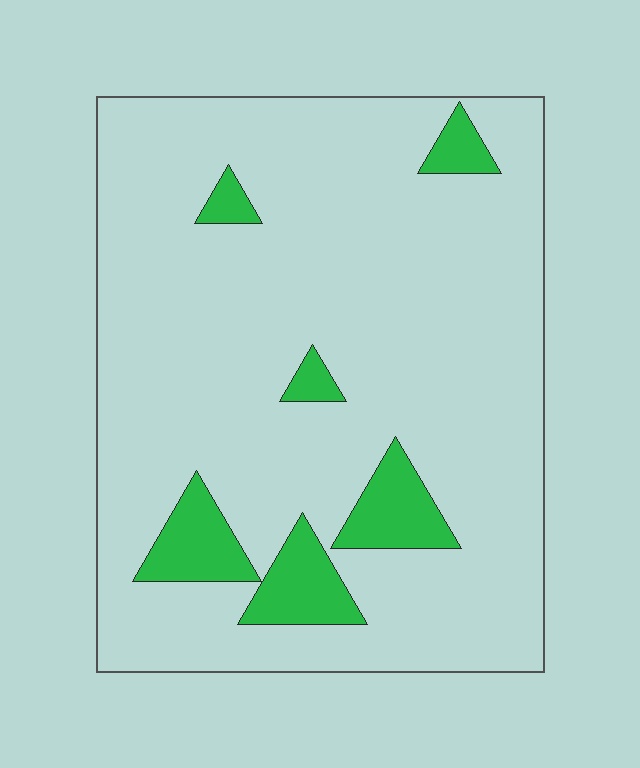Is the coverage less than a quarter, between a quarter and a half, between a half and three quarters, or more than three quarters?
Less than a quarter.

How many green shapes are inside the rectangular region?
6.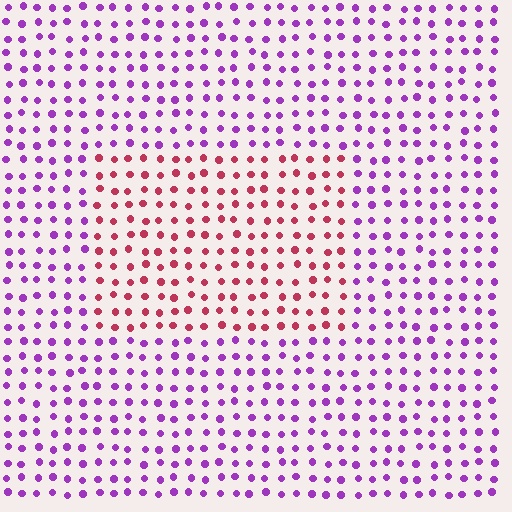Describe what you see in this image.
The image is filled with small purple elements in a uniform arrangement. A rectangle-shaped region is visible where the elements are tinted to a slightly different hue, forming a subtle color boundary.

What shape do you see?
I see a rectangle.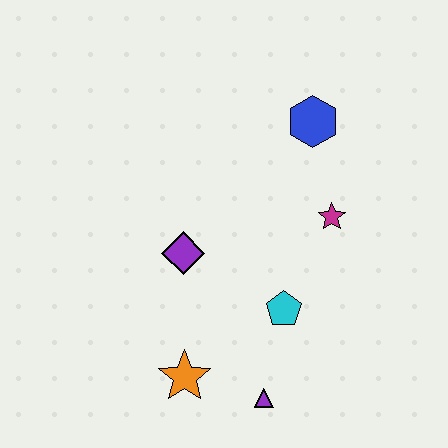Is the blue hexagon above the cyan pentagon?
Yes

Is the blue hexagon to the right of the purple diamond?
Yes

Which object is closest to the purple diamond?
The cyan pentagon is closest to the purple diamond.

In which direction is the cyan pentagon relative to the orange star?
The cyan pentagon is to the right of the orange star.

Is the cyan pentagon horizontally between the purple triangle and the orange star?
No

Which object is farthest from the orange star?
The blue hexagon is farthest from the orange star.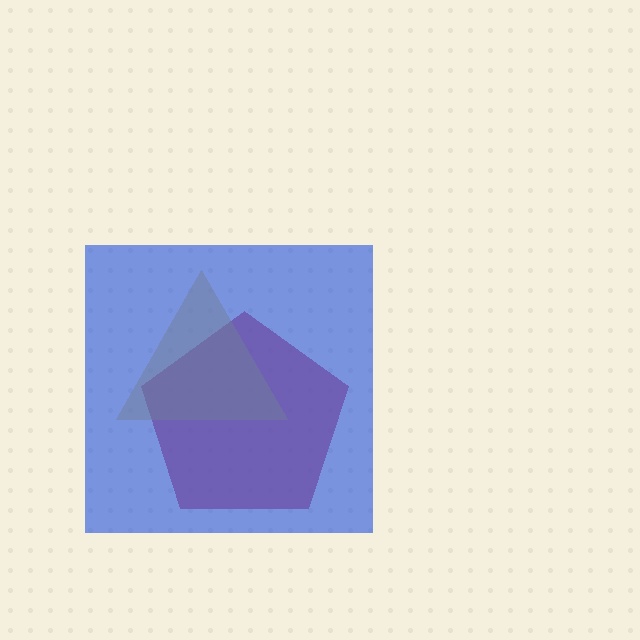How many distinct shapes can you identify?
There are 3 distinct shapes: a red pentagon, a yellow triangle, a blue square.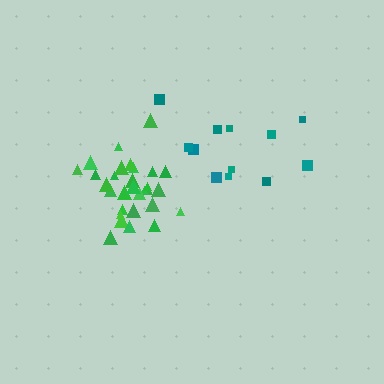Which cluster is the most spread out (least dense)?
Teal.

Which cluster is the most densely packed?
Green.